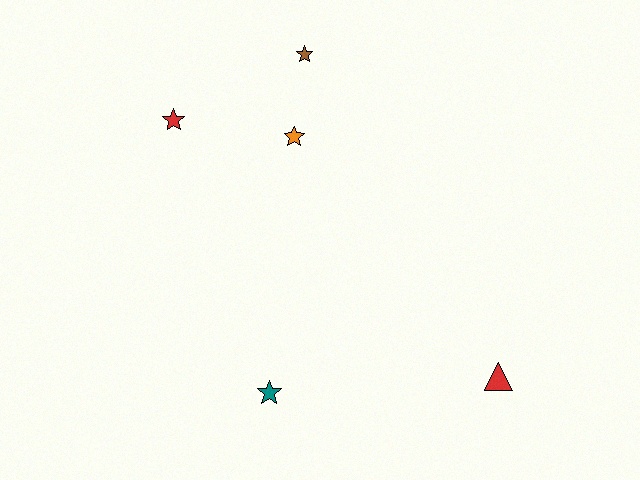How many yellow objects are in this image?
There are no yellow objects.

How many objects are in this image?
There are 5 objects.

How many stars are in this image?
There are 4 stars.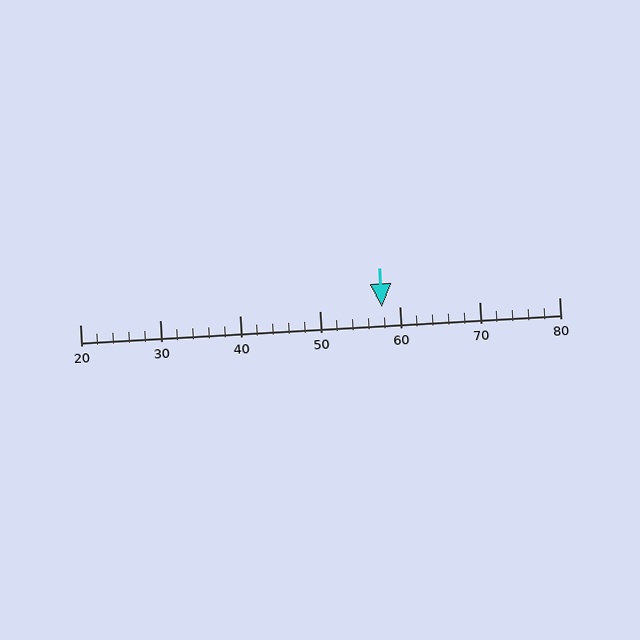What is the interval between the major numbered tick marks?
The major tick marks are spaced 10 units apart.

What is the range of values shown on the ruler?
The ruler shows values from 20 to 80.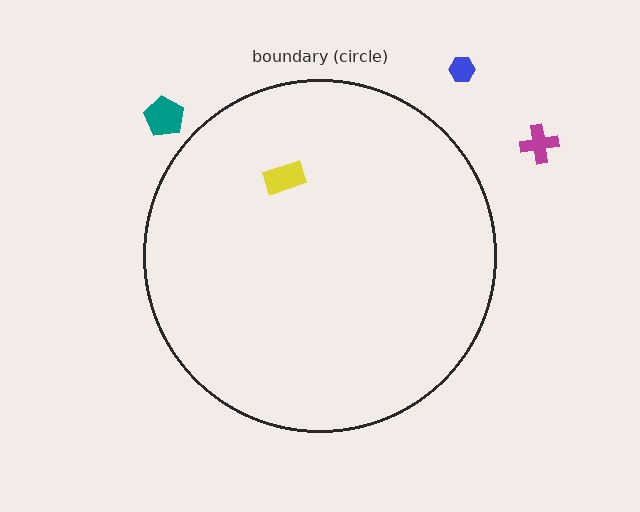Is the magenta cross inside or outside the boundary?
Outside.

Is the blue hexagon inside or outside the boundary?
Outside.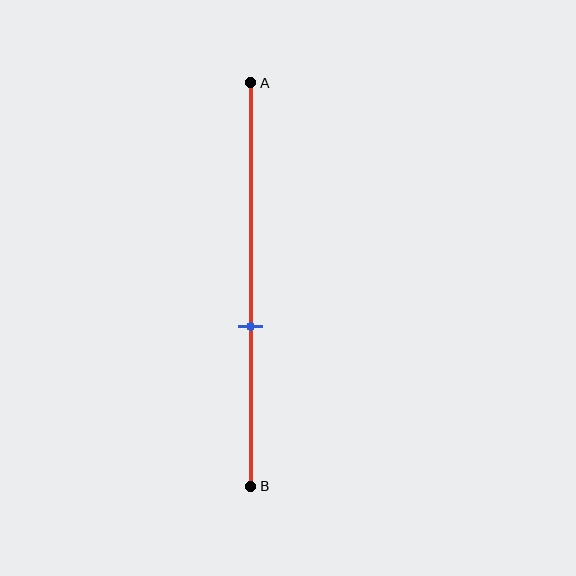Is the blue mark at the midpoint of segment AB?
No, the mark is at about 60% from A, not at the 50% midpoint.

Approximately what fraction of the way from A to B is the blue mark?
The blue mark is approximately 60% of the way from A to B.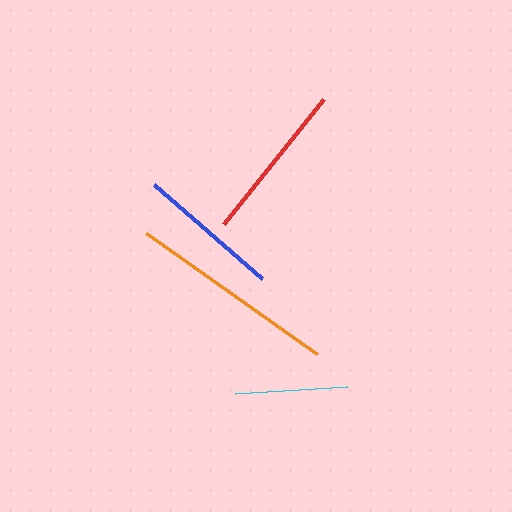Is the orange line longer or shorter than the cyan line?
The orange line is longer than the cyan line.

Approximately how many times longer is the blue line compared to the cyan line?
The blue line is approximately 1.3 times the length of the cyan line.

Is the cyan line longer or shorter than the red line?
The red line is longer than the cyan line.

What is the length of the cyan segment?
The cyan segment is approximately 112 pixels long.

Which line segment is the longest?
The orange line is the longest at approximately 210 pixels.